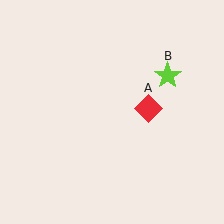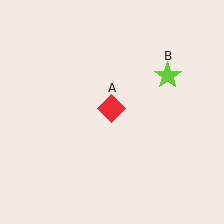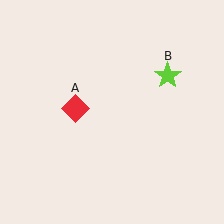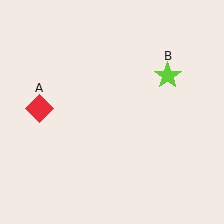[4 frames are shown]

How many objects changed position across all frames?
1 object changed position: red diamond (object A).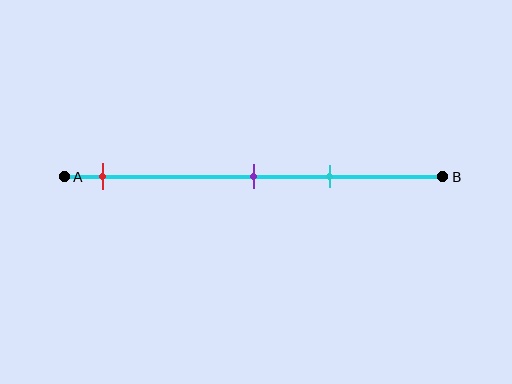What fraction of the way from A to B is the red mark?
The red mark is approximately 10% (0.1) of the way from A to B.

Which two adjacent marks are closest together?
The purple and cyan marks are the closest adjacent pair.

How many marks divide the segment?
There are 3 marks dividing the segment.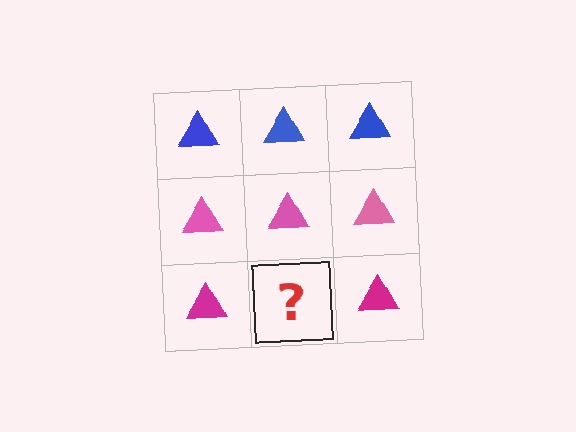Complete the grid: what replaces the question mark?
The question mark should be replaced with a magenta triangle.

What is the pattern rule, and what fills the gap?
The rule is that each row has a consistent color. The gap should be filled with a magenta triangle.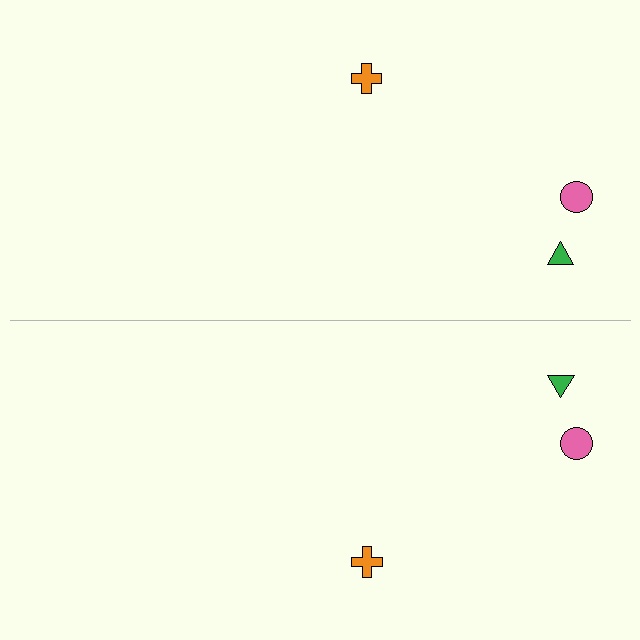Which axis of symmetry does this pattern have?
The pattern has a horizontal axis of symmetry running through the center of the image.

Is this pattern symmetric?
Yes, this pattern has bilateral (reflection) symmetry.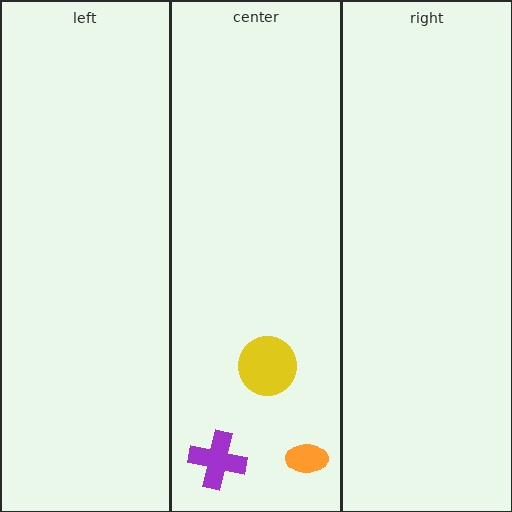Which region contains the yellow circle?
The center region.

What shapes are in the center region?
The purple cross, the magenta star, the yellow circle, the orange ellipse.